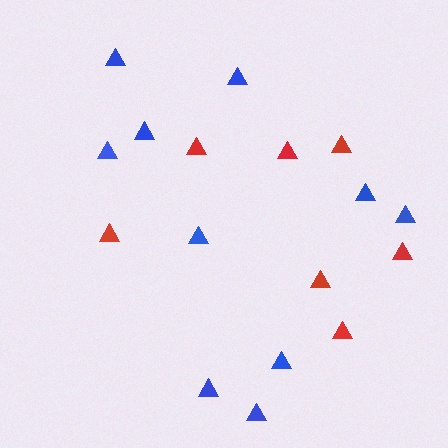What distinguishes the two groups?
There are 2 groups: one group of red triangles (7) and one group of blue triangles (10).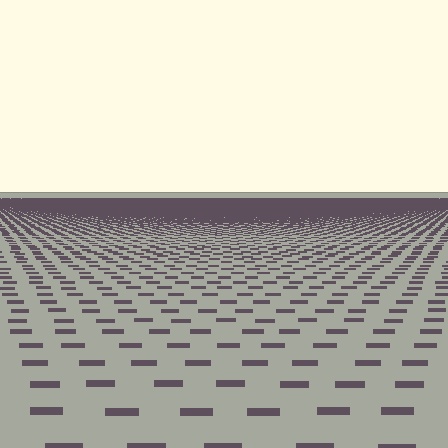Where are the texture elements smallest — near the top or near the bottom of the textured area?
Near the top.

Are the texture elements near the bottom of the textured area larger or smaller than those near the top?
Larger. Near the bottom, elements are closer to the viewer and appear at a bigger on-screen size.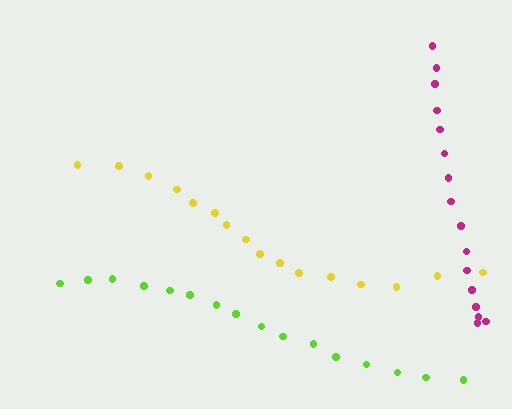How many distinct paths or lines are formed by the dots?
There are 3 distinct paths.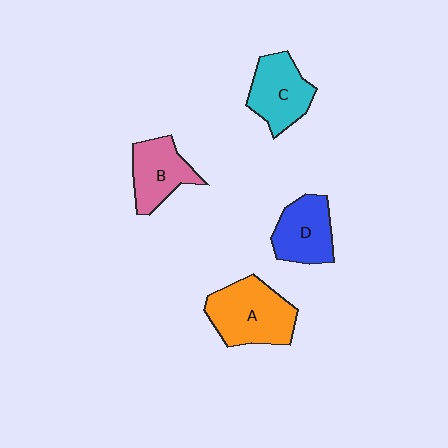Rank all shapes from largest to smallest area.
From largest to smallest: A (orange), C (cyan), D (blue), B (pink).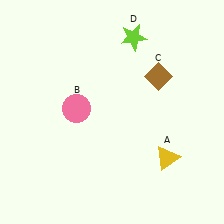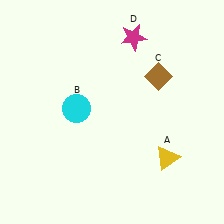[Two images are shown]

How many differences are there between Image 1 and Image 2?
There are 2 differences between the two images.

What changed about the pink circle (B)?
In Image 1, B is pink. In Image 2, it changed to cyan.